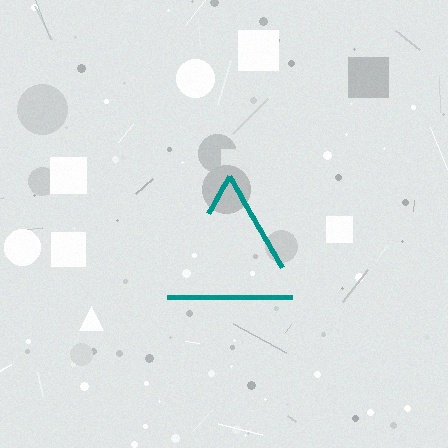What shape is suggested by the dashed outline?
The dashed outline suggests a triangle.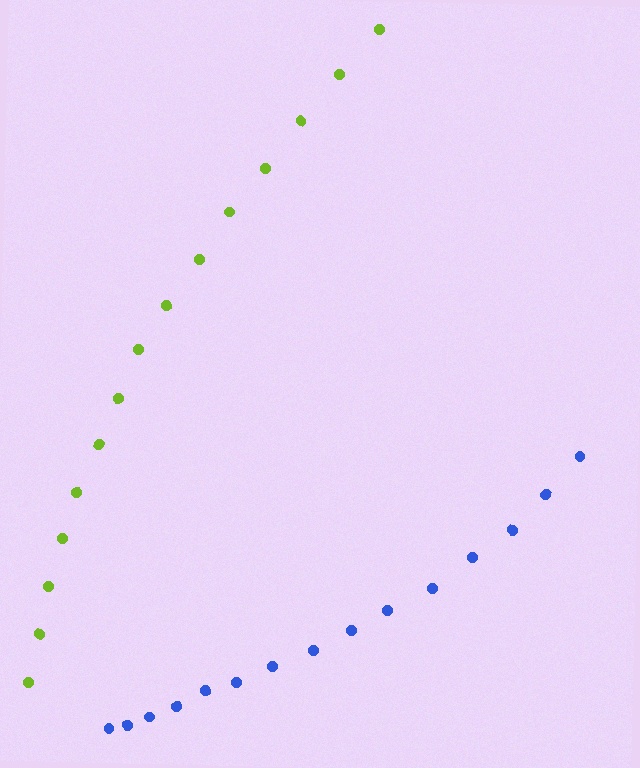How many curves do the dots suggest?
There are 2 distinct paths.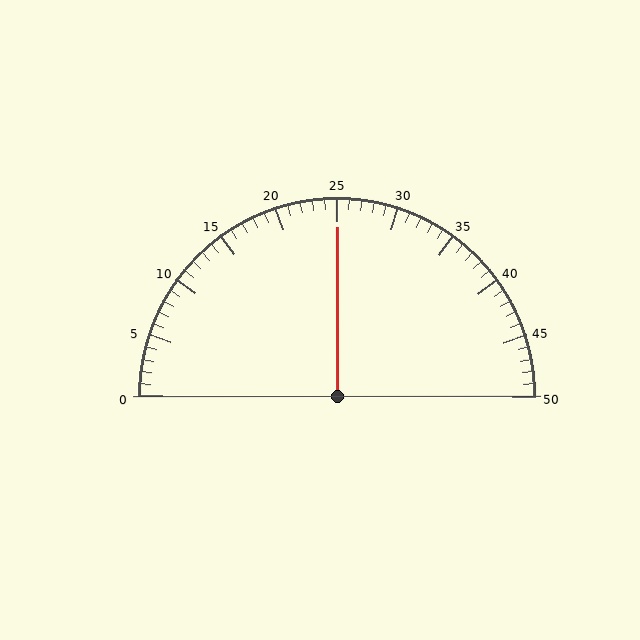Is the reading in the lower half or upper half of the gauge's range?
The reading is in the upper half of the range (0 to 50).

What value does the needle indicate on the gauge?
The needle indicates approximately 25.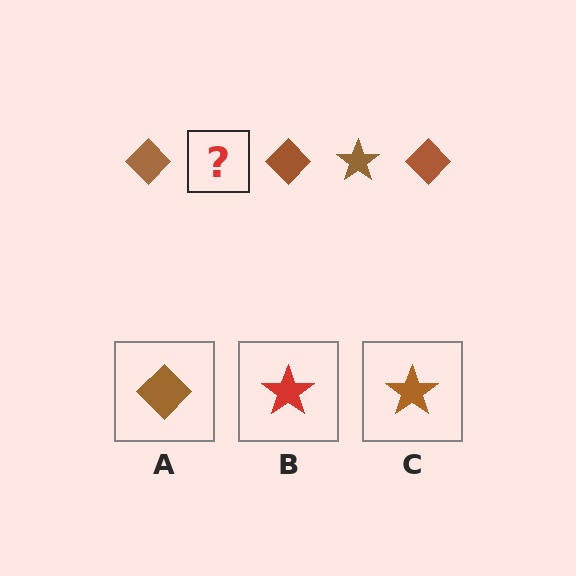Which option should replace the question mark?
Option C.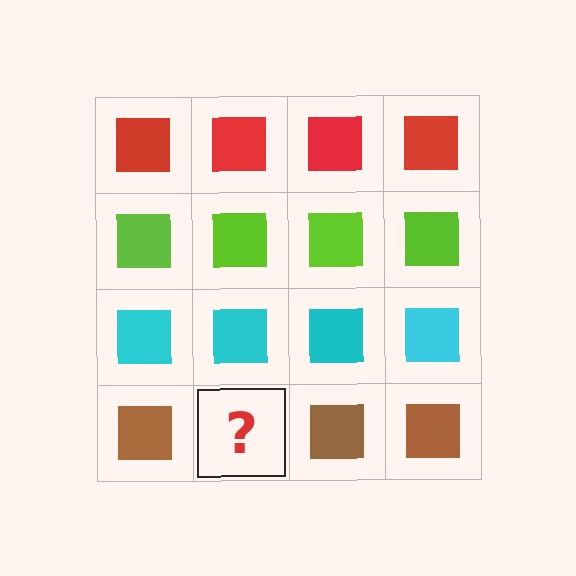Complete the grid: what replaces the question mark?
The question mark should be replaced with a brown square.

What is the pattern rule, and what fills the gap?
The rule is that each row has a consistent color. The gap should be filled with a brown square.